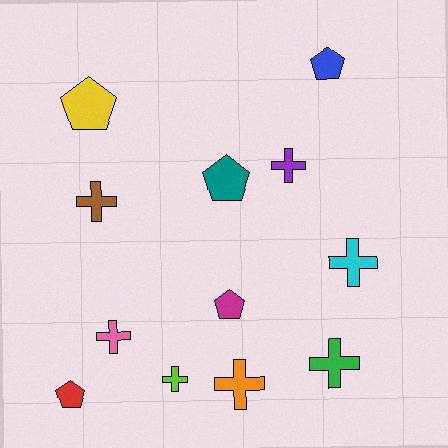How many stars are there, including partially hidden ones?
There are no stars.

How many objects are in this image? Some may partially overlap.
There are 12 objects.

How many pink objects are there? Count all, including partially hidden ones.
There is 1 pink object.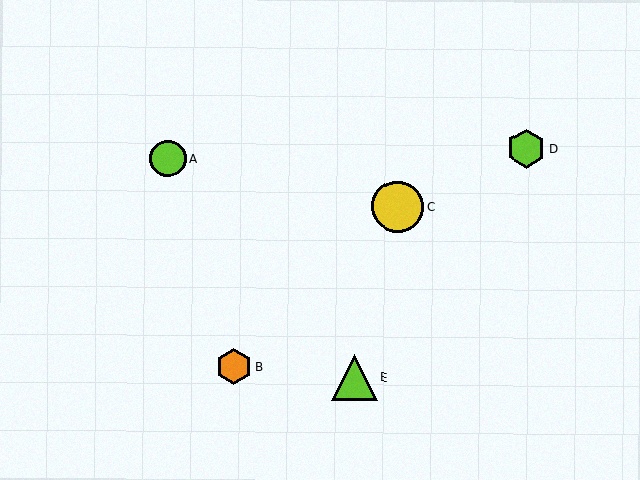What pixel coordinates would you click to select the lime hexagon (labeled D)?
Click at (526, 148) to select the lime hexagon D.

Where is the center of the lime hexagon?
The center of the lime hexagon is at (526, 148).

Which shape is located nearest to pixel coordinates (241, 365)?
The orange hexagon (labeled B) at (234, 367) is nearest to that location.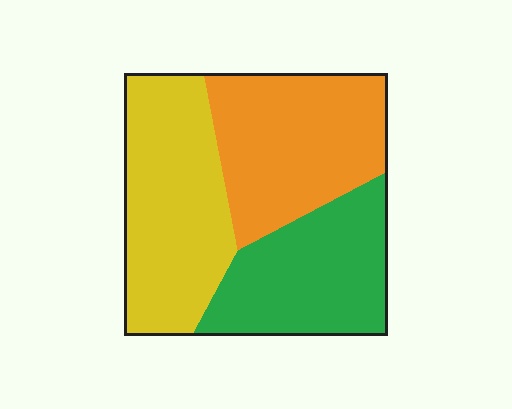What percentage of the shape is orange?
Orange takes up between a third and a half of the shape.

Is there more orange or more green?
Orange.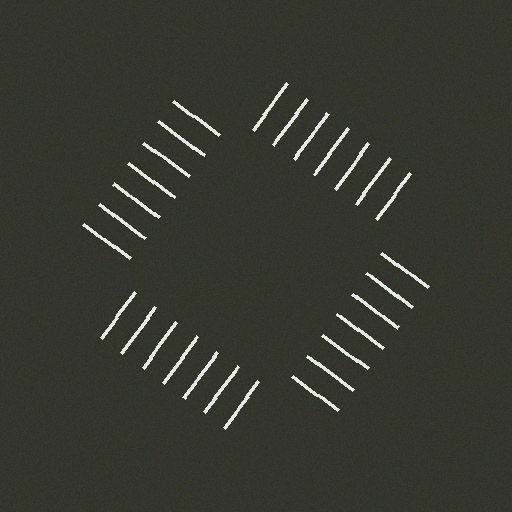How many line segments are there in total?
28 — 7 along each of the 4 edges.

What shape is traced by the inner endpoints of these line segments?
An illusory square — the line segments terminate on its edges but no continuous stroke is drawn.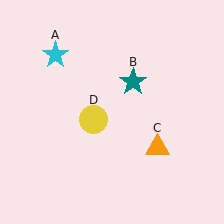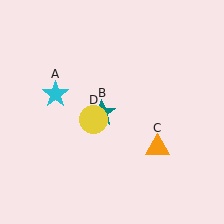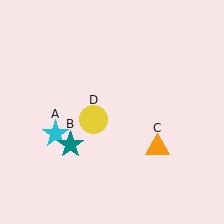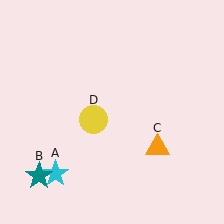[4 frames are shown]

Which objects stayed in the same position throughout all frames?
Orange triangle (object C) and yellow circle (object D) remained stationary.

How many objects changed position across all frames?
2 objects changed position: cyan star (object A), teal star (object B).